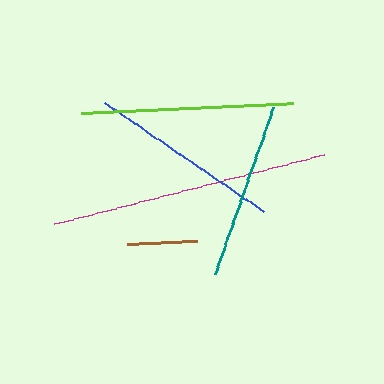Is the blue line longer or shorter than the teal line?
The blue line is longer than the teal line.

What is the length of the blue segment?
The blue segment is approximately 192 pixels long.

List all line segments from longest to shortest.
From longest to shortest: magenta, lime, blue, teal, brown.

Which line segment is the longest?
The magenta line is the longest at approximately 279 pixels.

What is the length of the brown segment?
The brown segment is approximately 70 pixels long.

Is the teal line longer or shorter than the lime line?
The lime line is longer than the teal line.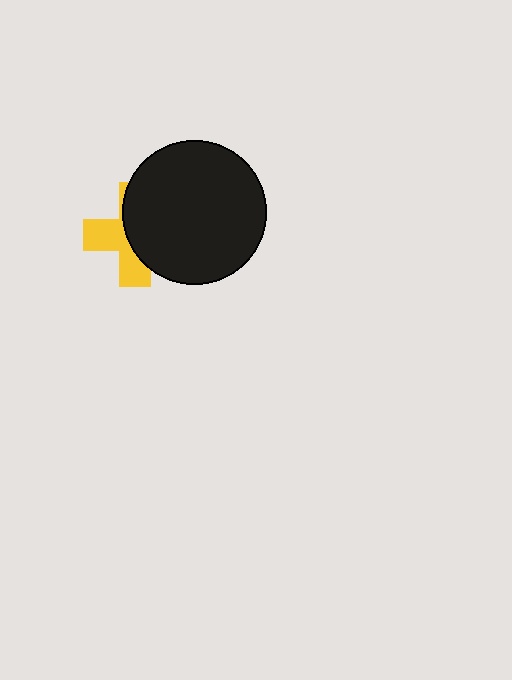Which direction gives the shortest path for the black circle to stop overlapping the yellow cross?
Moving right gives the shortest separation.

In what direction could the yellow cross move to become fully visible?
The yellow cross could move left. That would shift it out from behind the black circle entirely.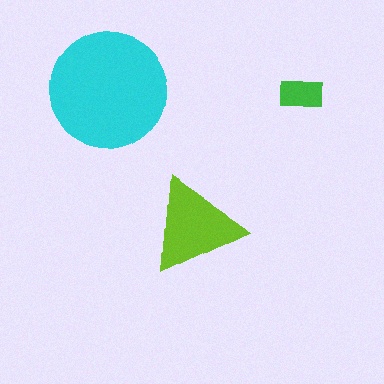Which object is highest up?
The green rectangle is topmost.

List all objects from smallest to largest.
The green rectangle, the lime triangle, the cyan circle.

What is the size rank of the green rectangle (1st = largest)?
3rd.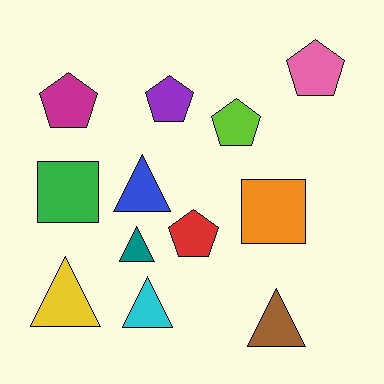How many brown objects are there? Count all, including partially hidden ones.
There is 1 brown object.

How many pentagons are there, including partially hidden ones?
There are 5 pentagons.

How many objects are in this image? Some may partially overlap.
There are 12 objects.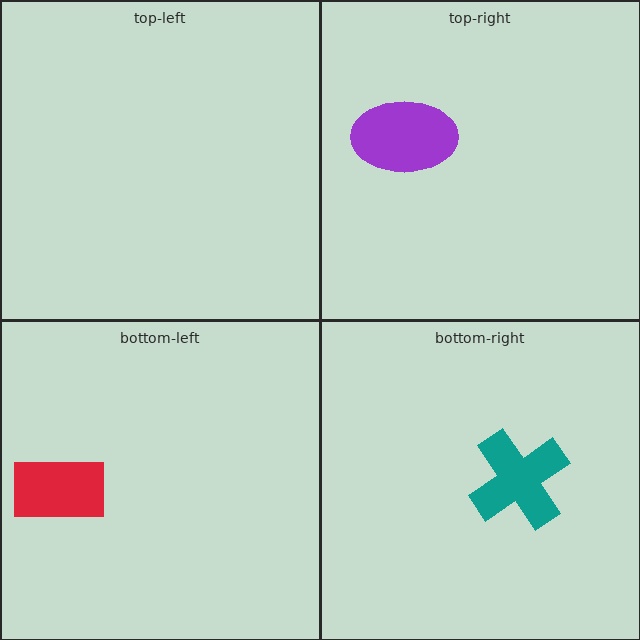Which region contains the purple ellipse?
The top-right region.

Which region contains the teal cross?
The bottom-right region.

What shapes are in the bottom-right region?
The teal cross.